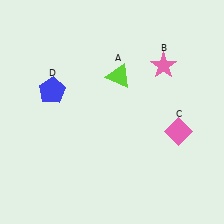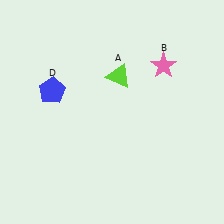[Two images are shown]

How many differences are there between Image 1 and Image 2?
There is 1 difference between the two images.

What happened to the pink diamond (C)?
The pink diamond (C) was removed in Image 2. It was in the bottom-right area of Image 1.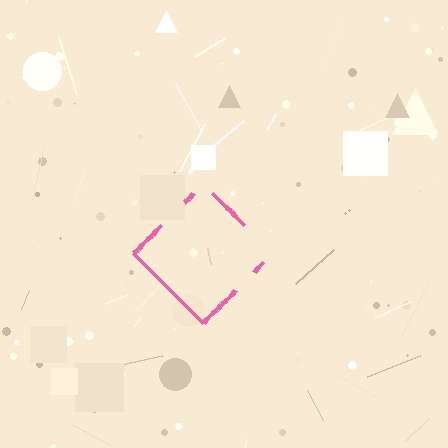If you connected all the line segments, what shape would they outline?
They would outline a diamond.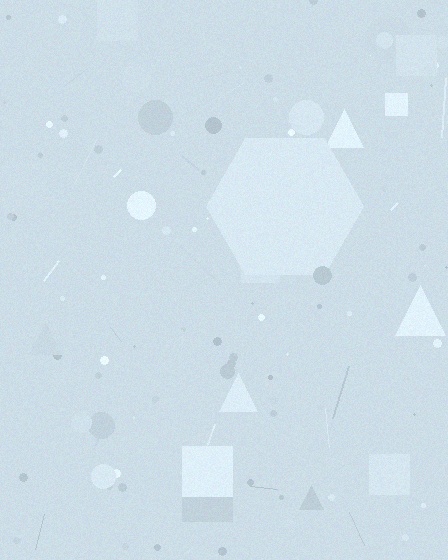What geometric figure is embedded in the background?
A hexagon is embedded in the background.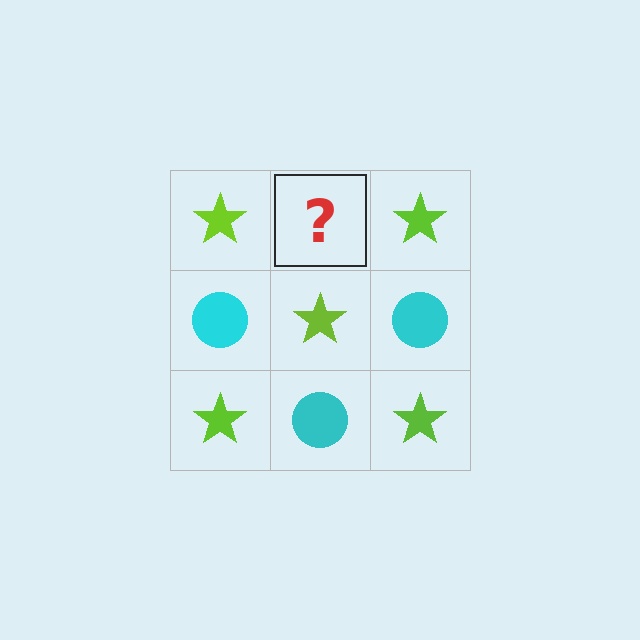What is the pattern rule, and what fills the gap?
The rule is that it alternates lime star and cyan circle in a checkerboard pattern. The gap should be filled with a cyan circle.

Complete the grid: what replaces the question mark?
The question mark should be replaced with a cyan circle.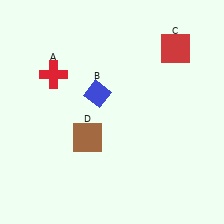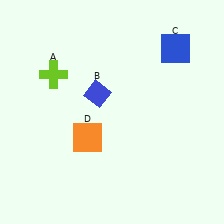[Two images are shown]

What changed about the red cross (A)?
In Image 1, A is red. In Image 2, it changed to lime.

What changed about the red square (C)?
In Image 1, C is red. In Image 2, it changed to blue.